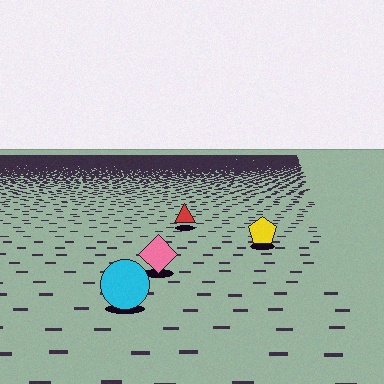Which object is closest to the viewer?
The cyan circle is closest. The texture marks near it are larger and more spread out.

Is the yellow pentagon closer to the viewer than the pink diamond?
No. The pink diamond is closer — you can tell from the texture gradient: the ground texture is coarser near it.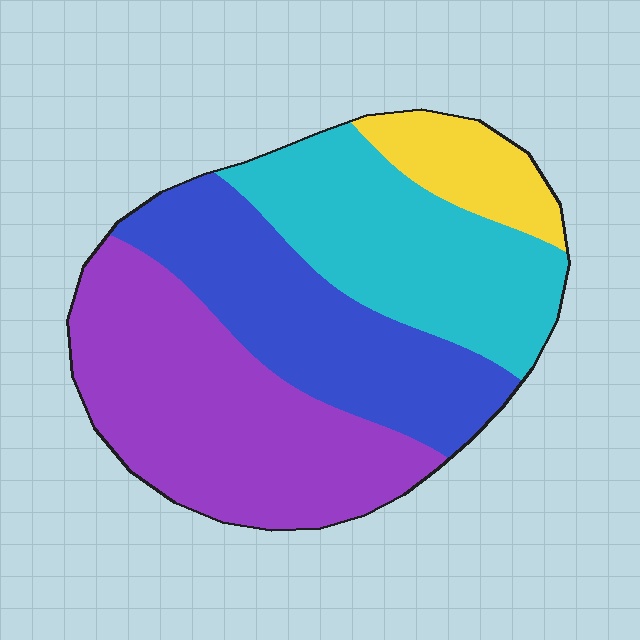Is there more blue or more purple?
Purple.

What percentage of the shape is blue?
Blue covers 27% of the shape.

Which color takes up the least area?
Yellow, at roughly 10%.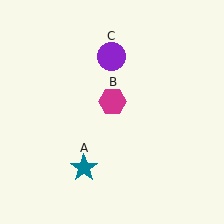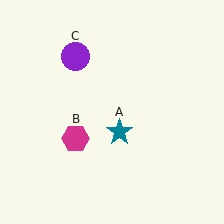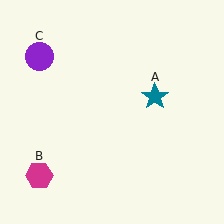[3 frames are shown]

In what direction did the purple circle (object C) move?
The purple circle (object C) moved left.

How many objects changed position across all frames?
3 objects changed position: teal star (object A), magenta hexagon (object B), purple circle (object C).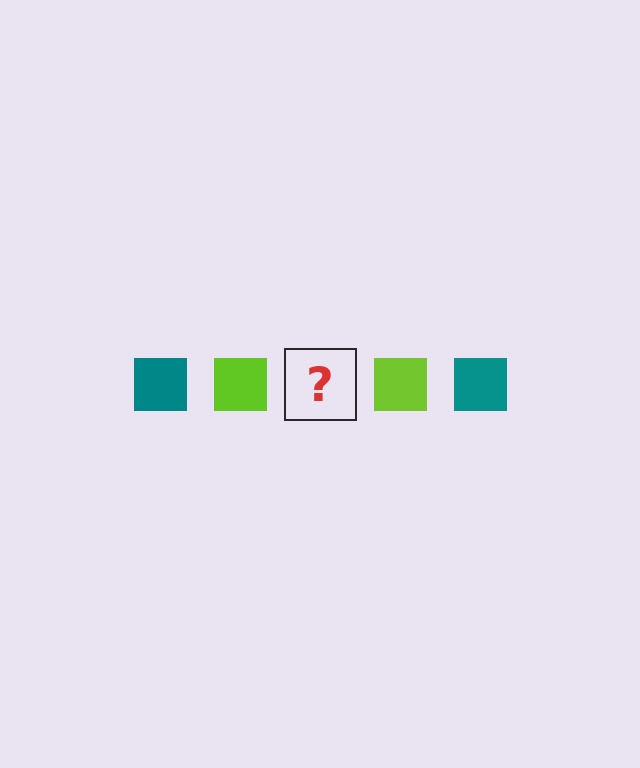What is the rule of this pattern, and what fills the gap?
The rule is that the pattern cycles through teal, lime squares. The gap should be filled with a teal square.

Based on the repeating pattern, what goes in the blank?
The blank should be a teal square.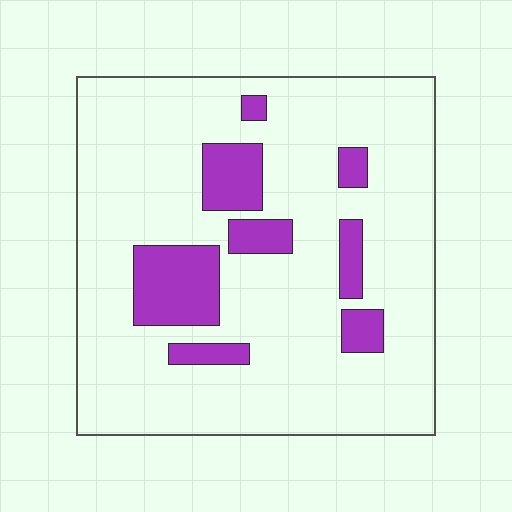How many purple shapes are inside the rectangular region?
8.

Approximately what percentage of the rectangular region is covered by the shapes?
Approximately 15%.